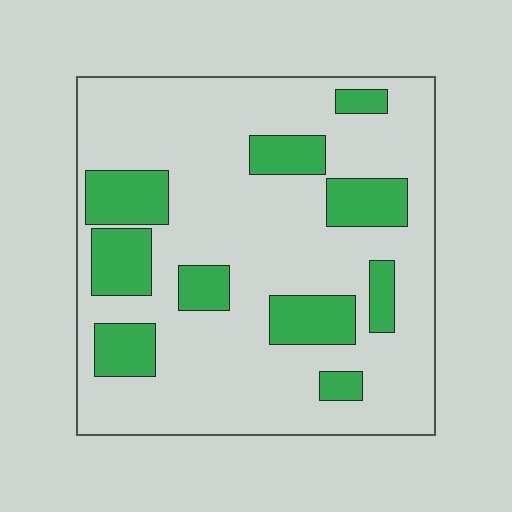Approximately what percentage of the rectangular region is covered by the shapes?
Approximately 25%.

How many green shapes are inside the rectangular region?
10.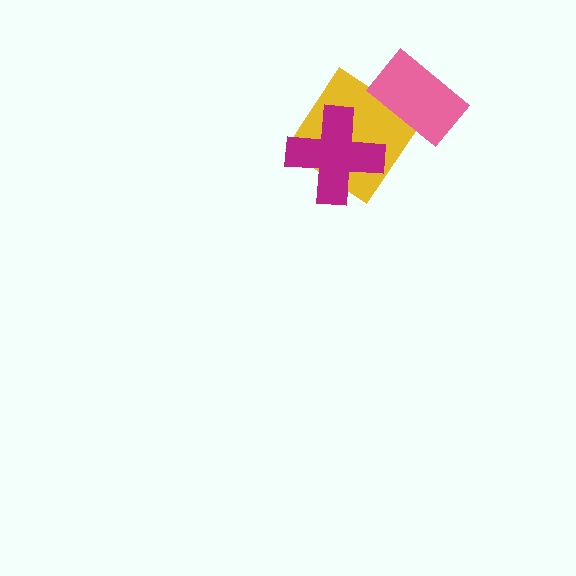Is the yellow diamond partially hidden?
Yes, it is partially covered by another shape.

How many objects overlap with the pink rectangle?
1 object overlaps with the pink rectangle.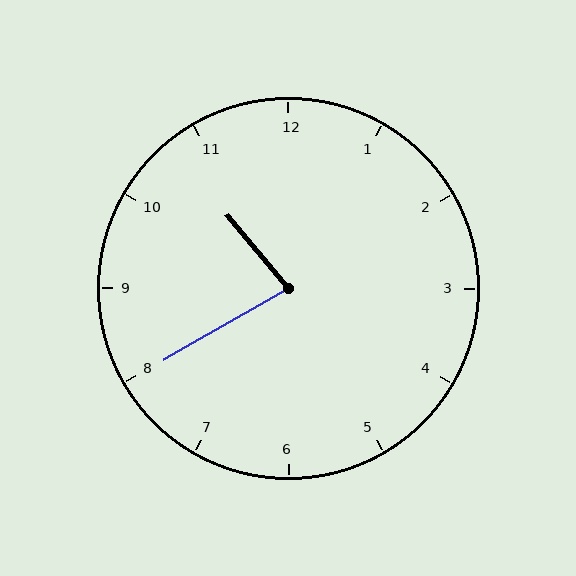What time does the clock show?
10:40.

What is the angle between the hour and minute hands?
Approximately 80 degrees.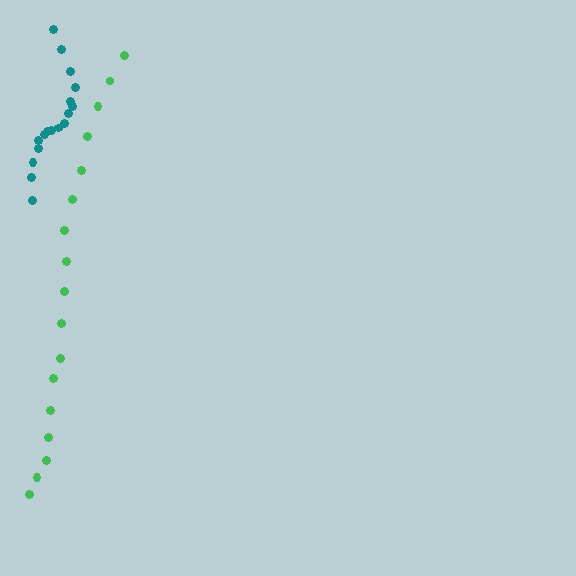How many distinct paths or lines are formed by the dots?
There are 2 distinct paths.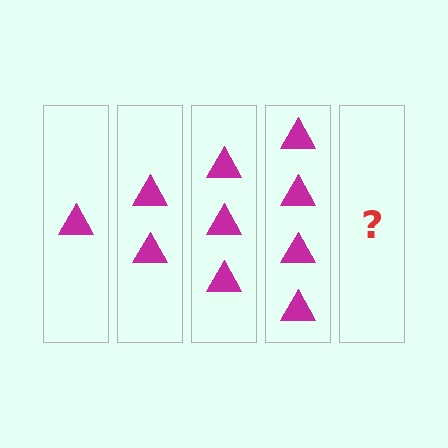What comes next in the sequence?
The next element should be 5 triangles.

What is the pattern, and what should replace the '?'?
The pattern is that each step adds one more triangle. The '?' should be 5 triangles.